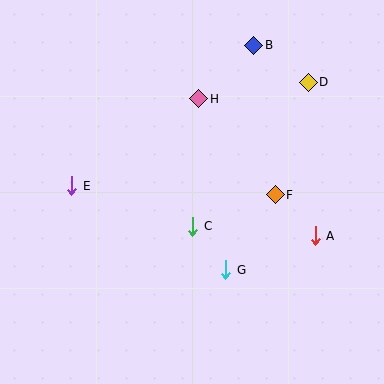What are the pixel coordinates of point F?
Point F is at (275, 195).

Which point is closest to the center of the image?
Point C at (193, 226) is closest to the center.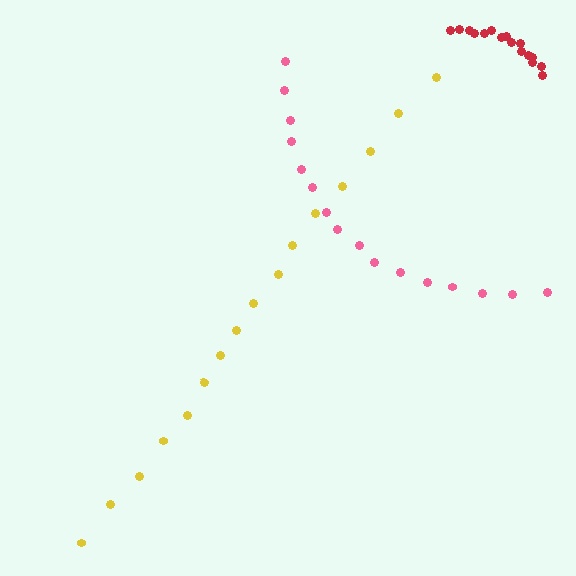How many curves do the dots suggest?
There are 3 distinct paths.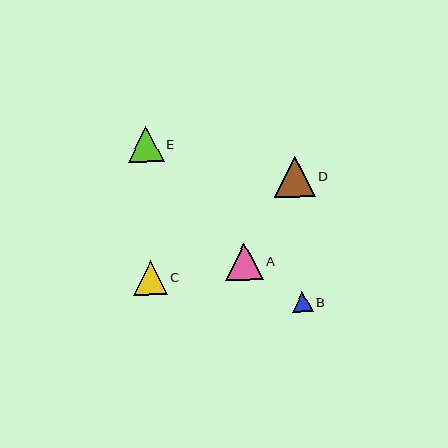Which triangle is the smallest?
Triangle B is the smallest with a size of approximately 20 pixels.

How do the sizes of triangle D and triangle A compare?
Triangle D and triangle A are approximately the same size.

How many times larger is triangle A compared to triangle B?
Triangle A is approximately 1.8 times the size of triangle B.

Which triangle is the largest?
Triangle D is the largest with a size of approximately 41 pixels.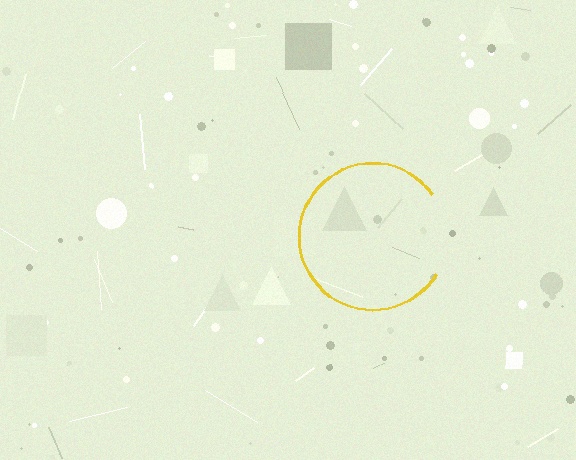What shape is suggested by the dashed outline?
The dashed outline suggests a circle.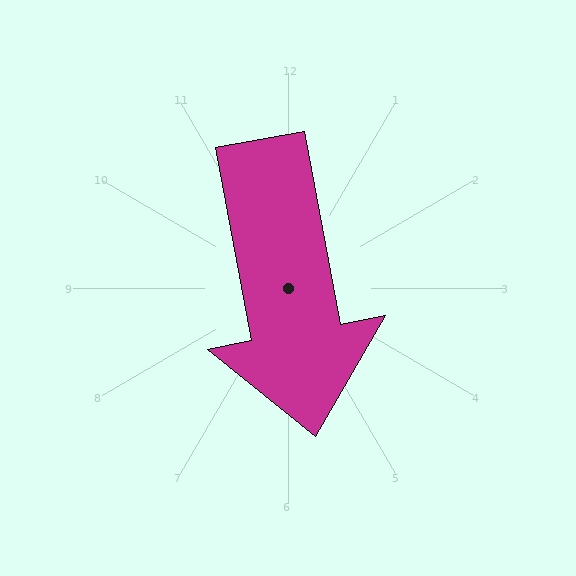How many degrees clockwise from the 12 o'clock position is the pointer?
Approximately 169 degrees.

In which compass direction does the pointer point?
South.